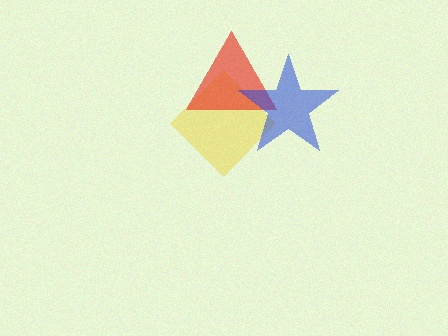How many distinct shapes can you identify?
There are 3 distinct shapes: a yellow diamond, a red triangle, a blue star.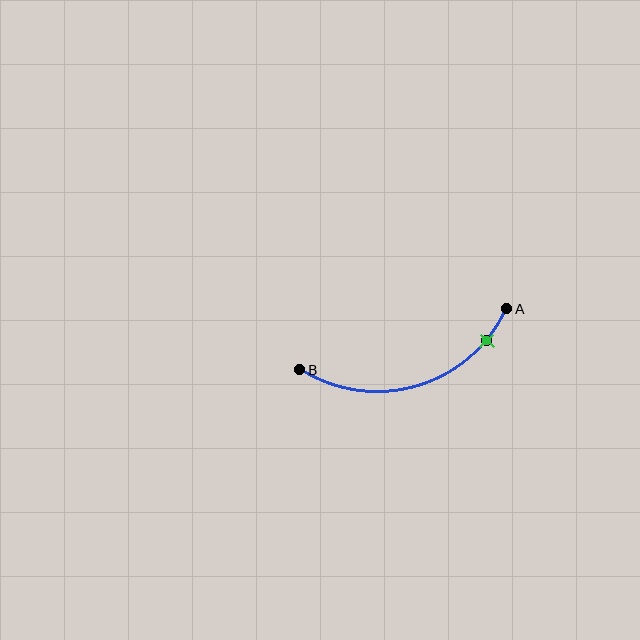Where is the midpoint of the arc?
The arc midpoint is the point on the curve farthest from the straight line joining A and B. It sits below that line.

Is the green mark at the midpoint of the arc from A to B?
No. The green mark lies on the arc but is closer to endpoint A. The arc midpoint would be at the point on the curve equidistant along the arc from both A and B.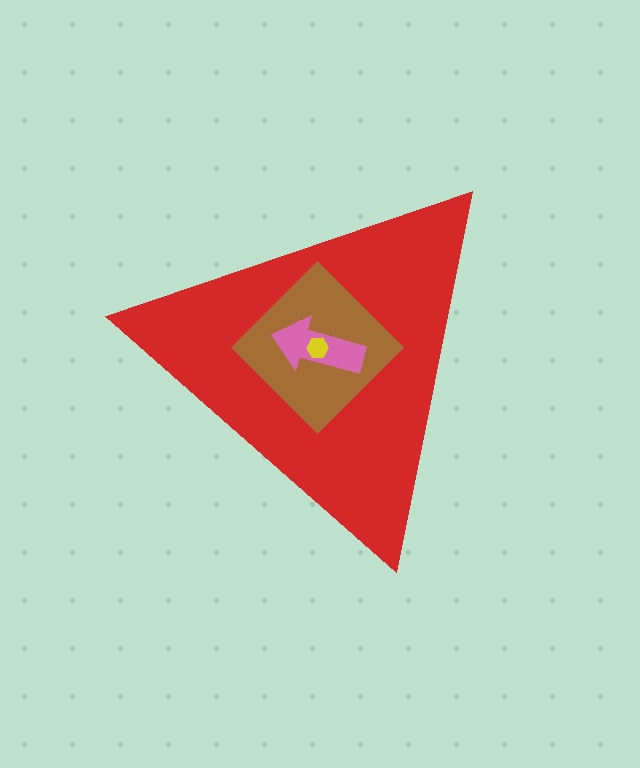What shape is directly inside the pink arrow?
The yellow hexagon.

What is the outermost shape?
The red triangle.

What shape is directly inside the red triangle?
The brown diamond.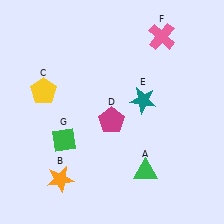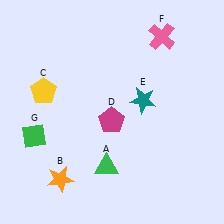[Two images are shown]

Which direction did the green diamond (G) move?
The green diamond (G) moved left.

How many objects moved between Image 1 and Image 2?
2 objects moved between the two images.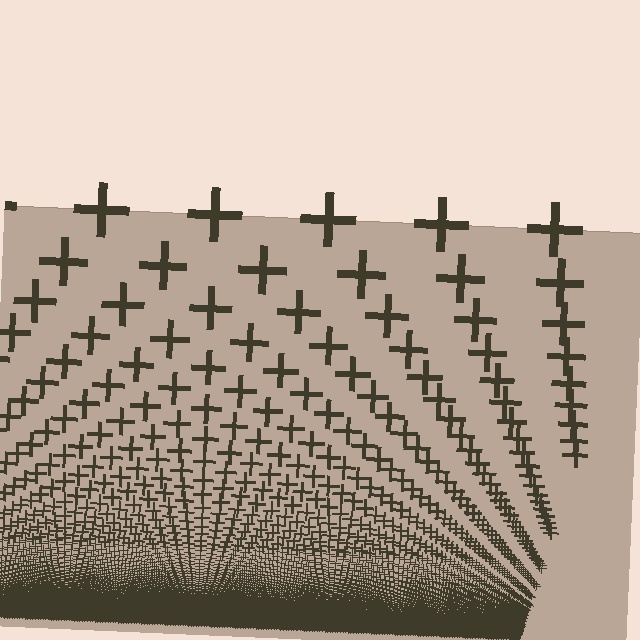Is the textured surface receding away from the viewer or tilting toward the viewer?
The surface appears to tilt toward the viewer. Texture elements get larger and sparser toward the top.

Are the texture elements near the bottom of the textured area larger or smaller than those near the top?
Smaller. The gradient is inverted — elements near the bottom are smaller and denser.